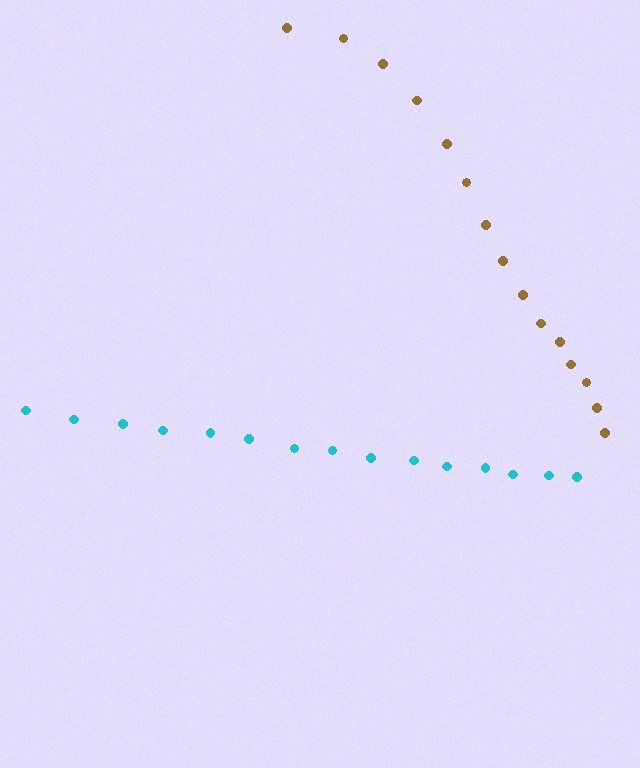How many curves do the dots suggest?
There are 2 distinct paths.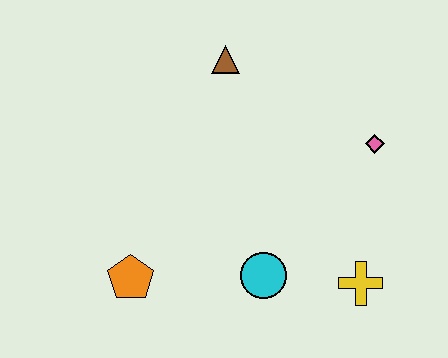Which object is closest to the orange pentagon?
The cyan circle is closest to the orange pentagon.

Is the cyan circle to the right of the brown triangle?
Yes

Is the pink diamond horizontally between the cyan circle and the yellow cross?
No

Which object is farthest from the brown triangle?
The yellow cross is farthest from the brown triangle.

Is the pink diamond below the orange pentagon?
No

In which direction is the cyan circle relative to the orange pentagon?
The cyan circle is to the right of the orange pentagon.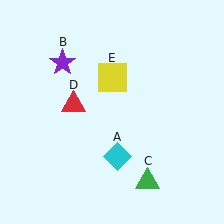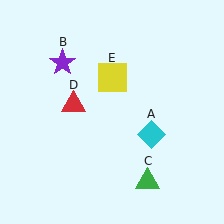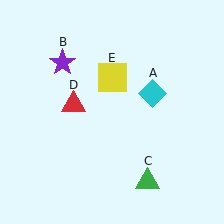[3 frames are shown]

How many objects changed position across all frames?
1 object changed position: cyan diamond (object A).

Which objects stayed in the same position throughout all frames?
Purple star (object B) and green triangle (object C) and red triangle (object D) and yellow square (object E) remained stationary.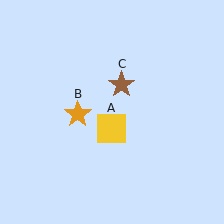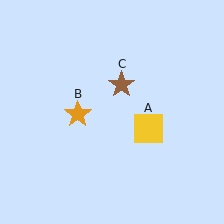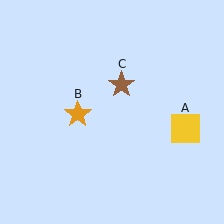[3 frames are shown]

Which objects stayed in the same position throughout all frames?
Orange star (object B) and brown star (object C) remained stationary.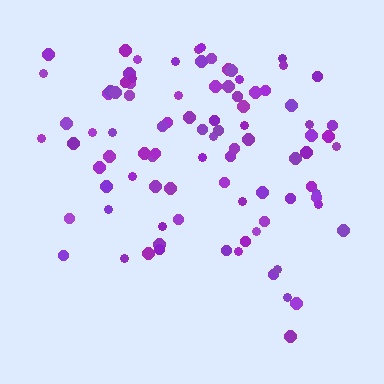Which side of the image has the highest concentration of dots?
The top.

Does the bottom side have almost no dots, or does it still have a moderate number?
Still a moderate number, just noticeably fewer than the top.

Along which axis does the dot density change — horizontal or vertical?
Vertical.